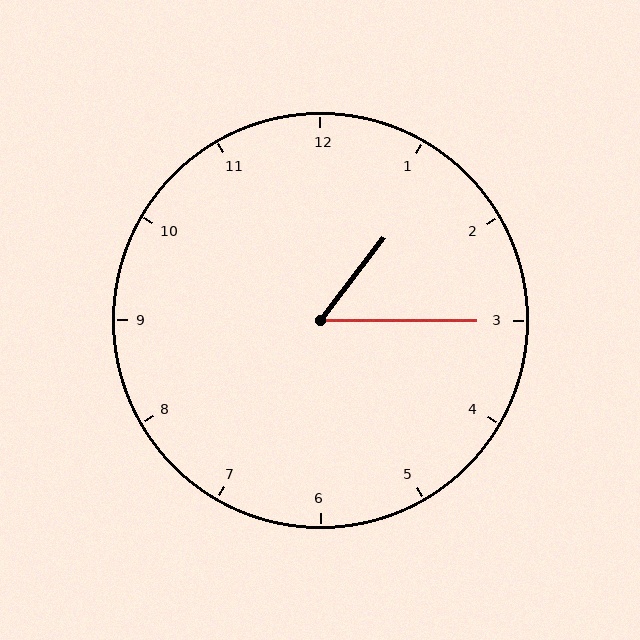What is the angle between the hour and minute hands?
Approximately 52 degrees.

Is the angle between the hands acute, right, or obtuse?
It is acute.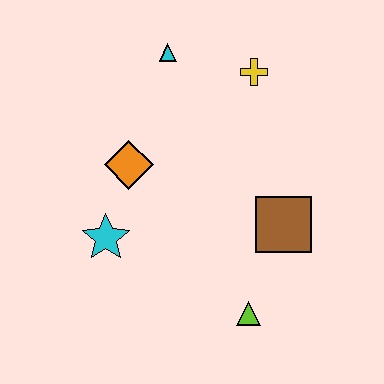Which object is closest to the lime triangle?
The brown square is closest to the lime triangle.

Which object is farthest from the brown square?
The cyan triangle is farthest from the brown square.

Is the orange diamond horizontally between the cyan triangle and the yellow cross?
No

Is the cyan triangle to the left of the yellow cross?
Yes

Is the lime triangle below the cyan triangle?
Yes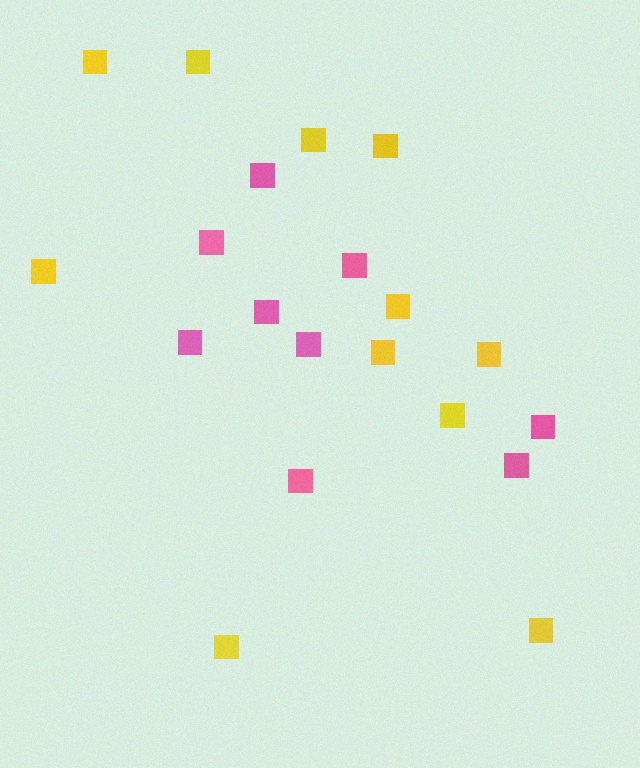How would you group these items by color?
There are 2 groups: one group of pink squares (9) and one group of yellow squares (11).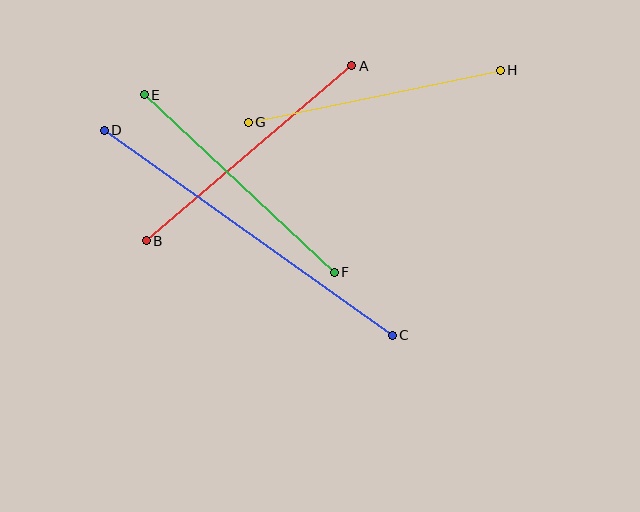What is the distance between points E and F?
The distance is approximately 260 pixels.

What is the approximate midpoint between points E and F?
The midpoint is at approximately (239, 184) pixels.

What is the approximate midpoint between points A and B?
The midpoint is at approximately (249, 153) pixels.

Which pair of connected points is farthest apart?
Points C and D are farthest apart.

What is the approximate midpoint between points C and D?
The midpoint is at approximately (248, 233) pixels.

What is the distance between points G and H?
The distance is approximately 258 pixels.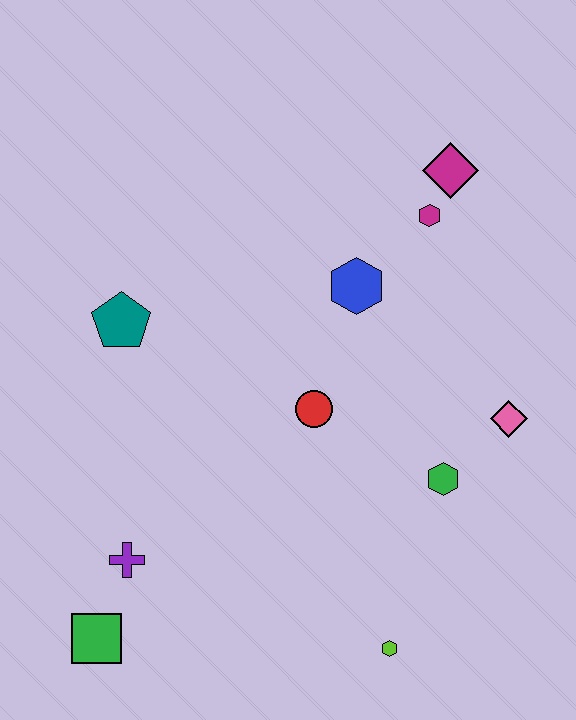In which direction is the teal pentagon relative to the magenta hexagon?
The teal pentagon is to the left of the magenta hexagon.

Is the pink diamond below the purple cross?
No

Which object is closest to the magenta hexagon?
The magenta diamond is closest to the magenta hexagon.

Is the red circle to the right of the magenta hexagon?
No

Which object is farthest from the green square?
The magenta diamond is farthest from the green square.